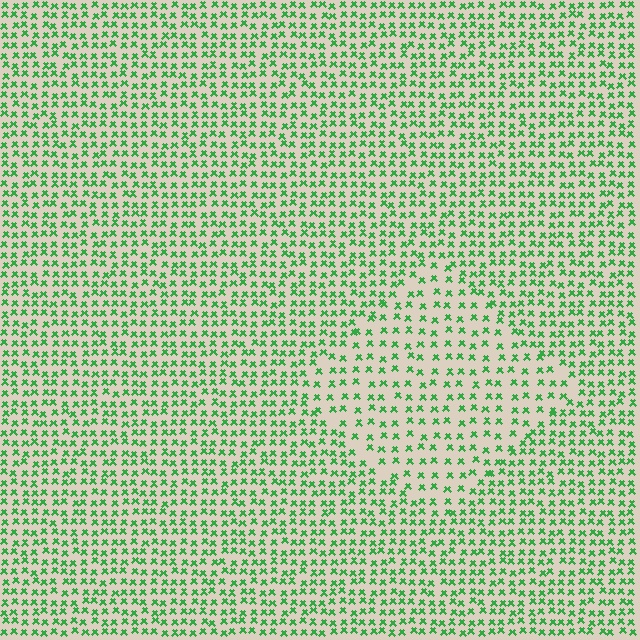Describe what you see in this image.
The image contains small green elements arranged at two different densities. A diamond-shaped region is visible where the elements are less densely packed than the surrounding area.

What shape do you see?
I see a diamond.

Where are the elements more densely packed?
The elements are more densely packed outside the diamond boundary.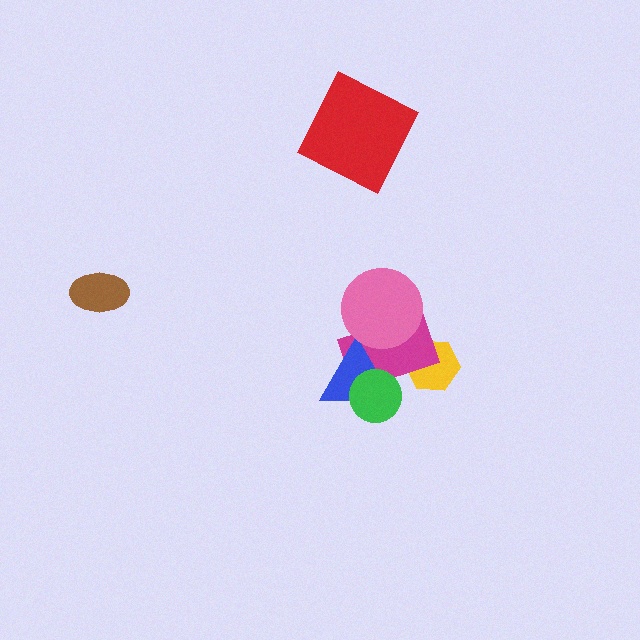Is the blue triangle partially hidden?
Yes, it is partially covered by another shape.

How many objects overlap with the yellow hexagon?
1 object overlaps with the yellow hexagon.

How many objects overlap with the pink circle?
1 object overlaps with the pink circle.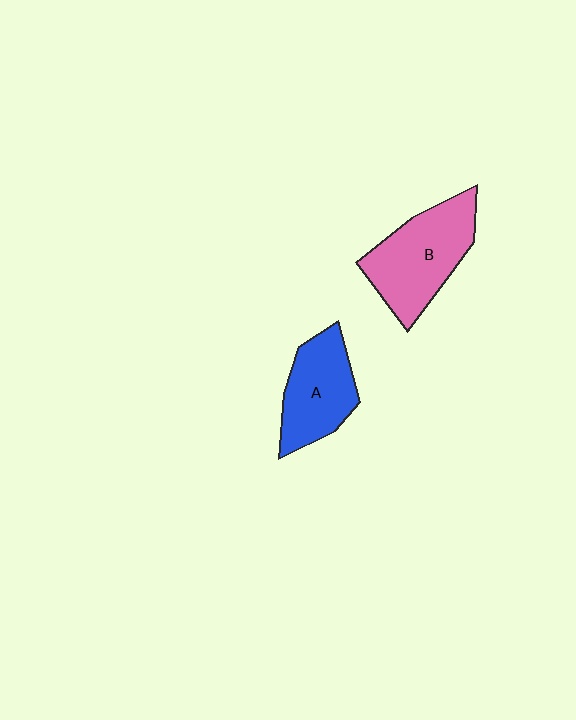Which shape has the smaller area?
Shape A (blue).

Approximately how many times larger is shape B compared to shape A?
Approximately 1.3 times.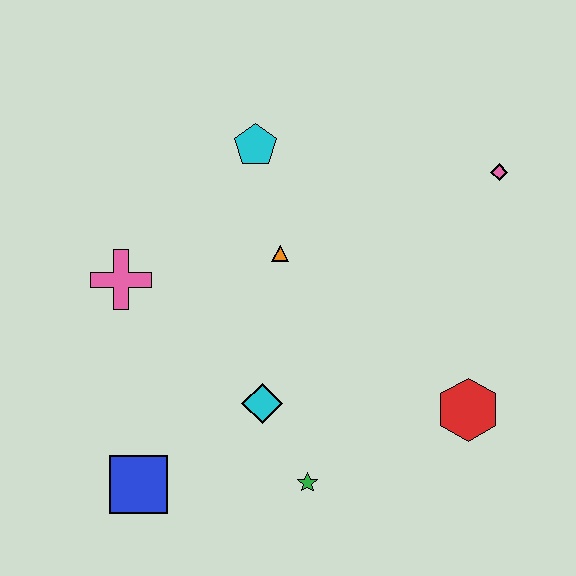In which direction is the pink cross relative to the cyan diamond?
The pink cross is to the left of the cyan diamond.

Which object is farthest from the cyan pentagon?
The blue square is farthest from the cyan pentagon.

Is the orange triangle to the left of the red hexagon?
Yes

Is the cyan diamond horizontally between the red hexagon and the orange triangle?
No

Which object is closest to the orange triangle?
The cyan pentagon is closest to the orange triangle.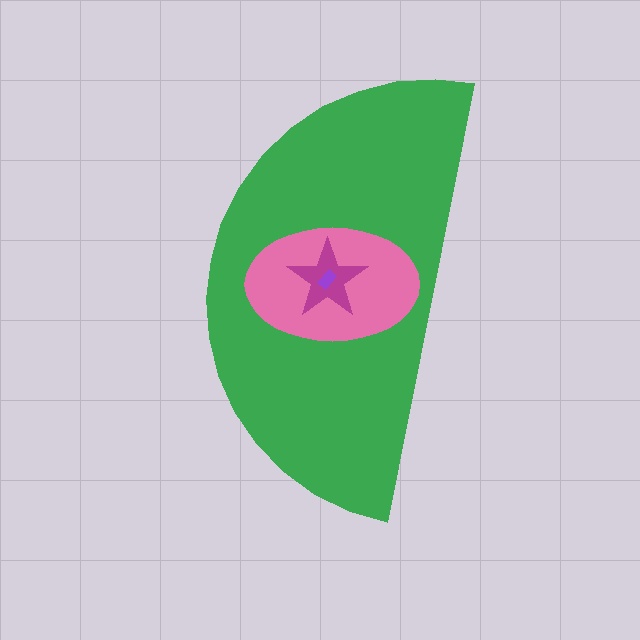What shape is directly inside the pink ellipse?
The magenta star.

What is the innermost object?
The purple rectangle.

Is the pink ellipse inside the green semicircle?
Yes.